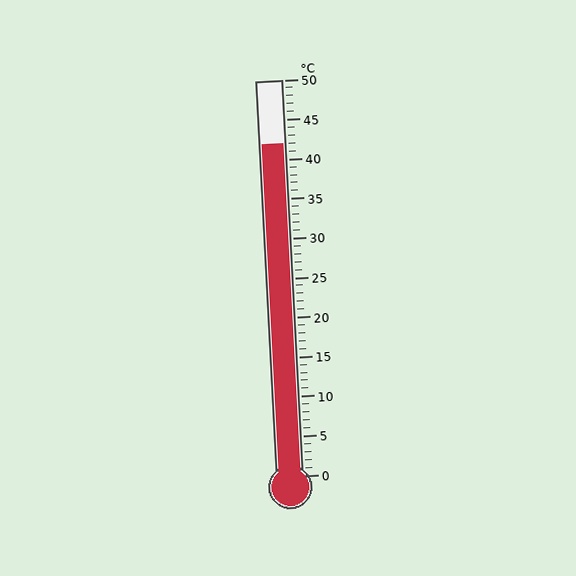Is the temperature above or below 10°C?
The temperature is above 10°C.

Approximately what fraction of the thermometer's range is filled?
The thermometer is filled to approximately 85% of its range.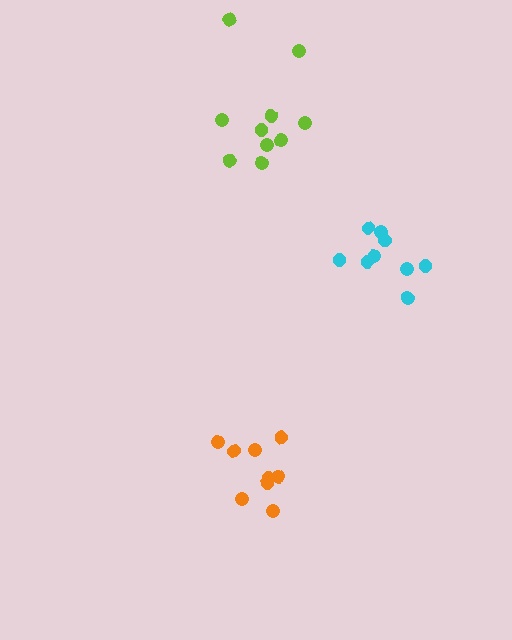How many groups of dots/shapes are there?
There are 3 groups.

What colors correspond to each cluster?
The clusters are colored: orange, lime, cyan.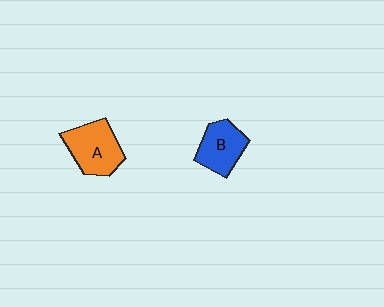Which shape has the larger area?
Shape A (orange).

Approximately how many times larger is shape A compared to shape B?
Approximately 1.2 times.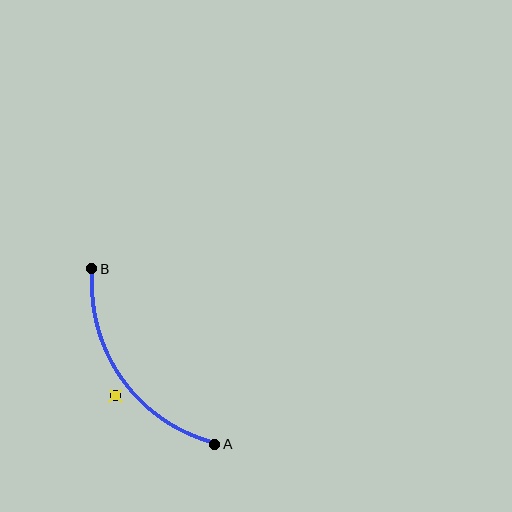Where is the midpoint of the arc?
The arc midpoint is the point on the curve farthest from the straight line joining A and B. It sits below and to the left of that line.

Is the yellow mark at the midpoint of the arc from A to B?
No — the yellow mark does not lie on the arc at all. It sits slightly outside the curve.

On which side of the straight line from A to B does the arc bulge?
The arc bulges below and to the left of the straight line connecting A and B.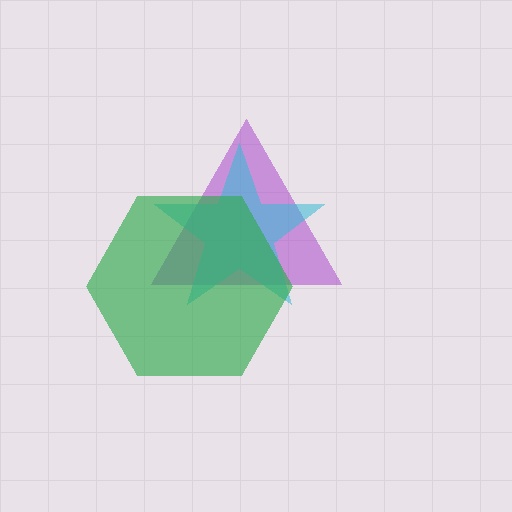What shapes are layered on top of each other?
The layered shapes are: a purple triangle, a cyan star, a green hexagon.